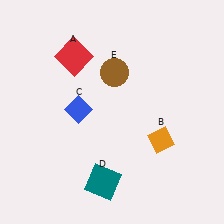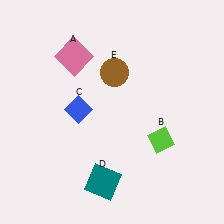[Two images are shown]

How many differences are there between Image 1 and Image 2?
There are 2 differences between the two images.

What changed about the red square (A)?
In Image 1, A is red. In Image 2, it changed to pink.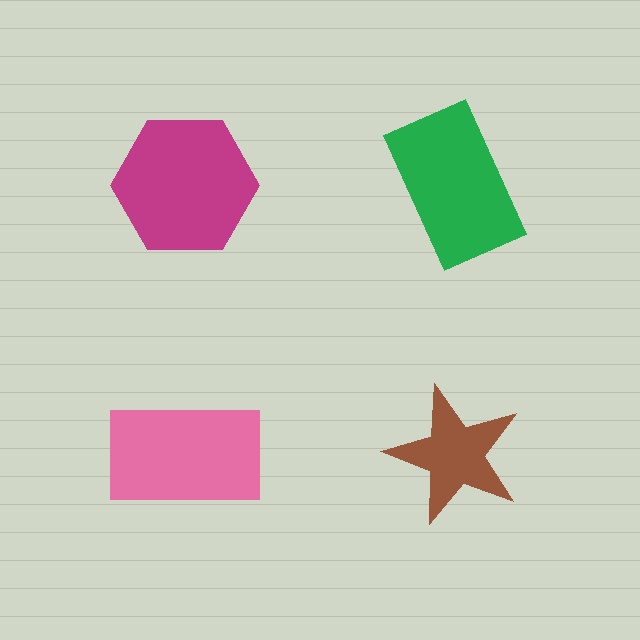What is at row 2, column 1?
A pink rectangle.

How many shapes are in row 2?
2 shapes.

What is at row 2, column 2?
A brown star.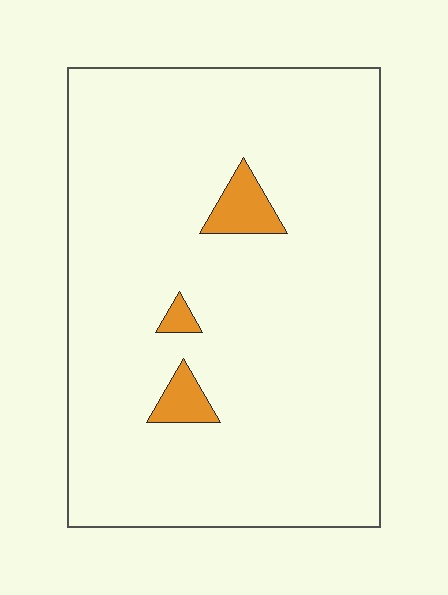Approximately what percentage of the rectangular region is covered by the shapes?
Approximately 5%.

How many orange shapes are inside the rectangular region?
3.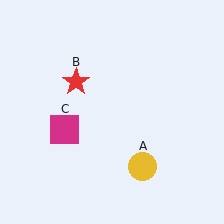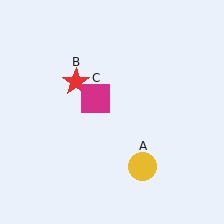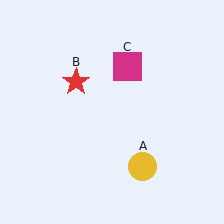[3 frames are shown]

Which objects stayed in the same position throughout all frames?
Yellow circle (object A) and red star (object B) remained stationary.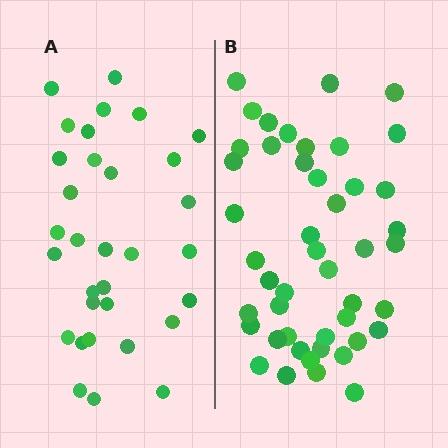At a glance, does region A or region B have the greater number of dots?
Region B (the right region) has more dots.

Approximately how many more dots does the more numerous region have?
Region B has approximately 15 more dots than region A.